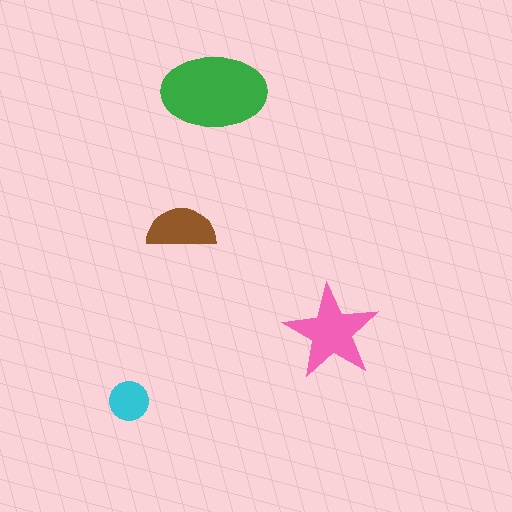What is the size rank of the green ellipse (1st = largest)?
1st.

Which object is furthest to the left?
The cyan circle is leftmost.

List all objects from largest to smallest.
The green ellipse, the pink star, the brown semicircle, the cyan circle.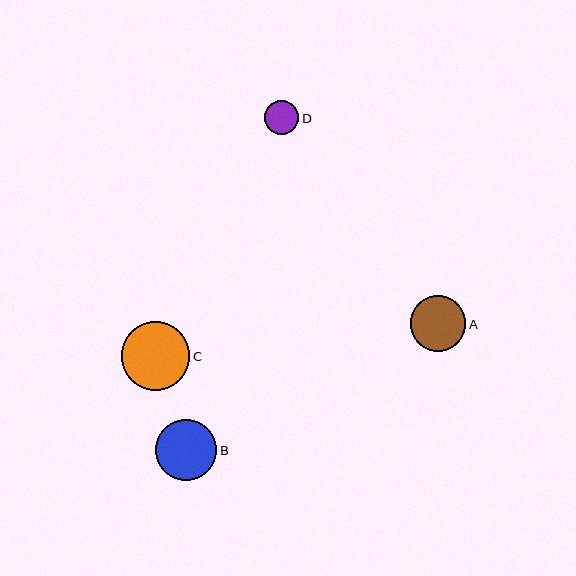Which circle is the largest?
Circle C is the largest with a size of approximately 69 pixels.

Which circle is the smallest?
Circle D is the smallest with a size of approximately 34 pixels.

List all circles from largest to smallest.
From largest to smallest: C, B, A, D.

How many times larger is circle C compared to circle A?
Circle C is approximately 1.2 times the size of circle A.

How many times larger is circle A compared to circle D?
Circle A is approximately 1.6 times the size of circle D.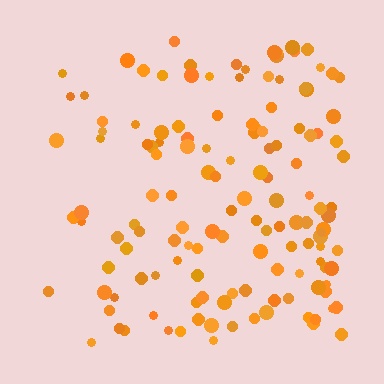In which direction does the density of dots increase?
From left to right, with the right side densest.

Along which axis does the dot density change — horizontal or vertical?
Horizontal.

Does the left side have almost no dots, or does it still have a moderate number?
Still a moderate number, just noticeably fewer than the right.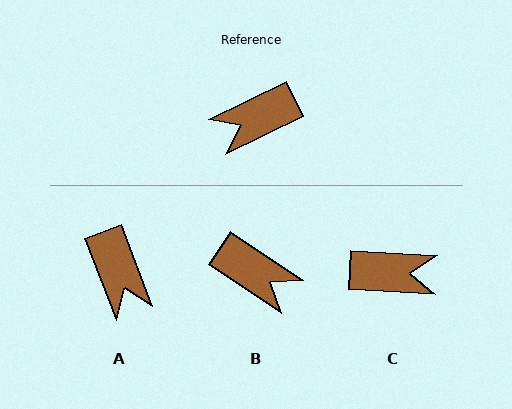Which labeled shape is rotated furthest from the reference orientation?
C, about 151 degrees away.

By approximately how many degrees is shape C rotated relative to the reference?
Approximately 151 degrees counter-clockwise.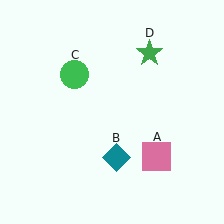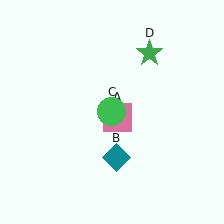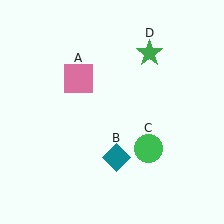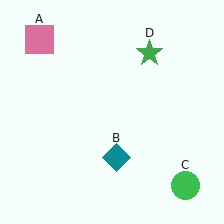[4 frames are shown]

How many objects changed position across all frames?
2 objects changed position: pink square (object A), green circle (object C).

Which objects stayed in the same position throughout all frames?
Teal diamond (object B) and green star (object D) remained stationary.